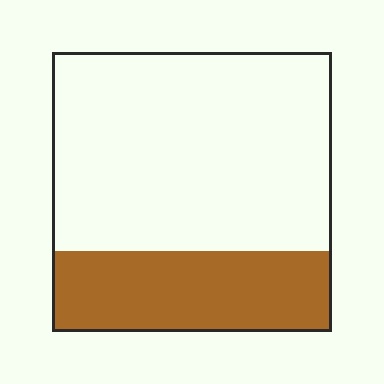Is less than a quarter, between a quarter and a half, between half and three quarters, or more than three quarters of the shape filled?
Between a quarter and a half.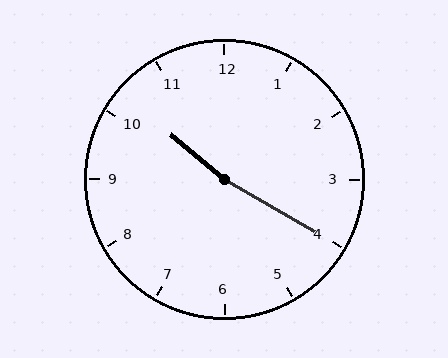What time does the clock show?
10:20.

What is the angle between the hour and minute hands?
Approximately 170 degrees.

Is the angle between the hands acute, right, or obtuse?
It is obtuse.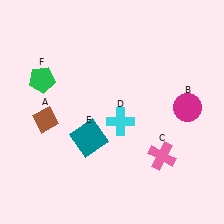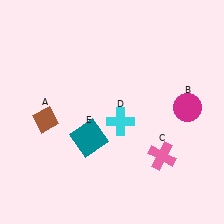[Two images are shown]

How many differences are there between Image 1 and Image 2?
There is 1 difference between the two images.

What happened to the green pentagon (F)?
The green pentagon (F) was removed in Image 2. It was in the top-left area of Image 1.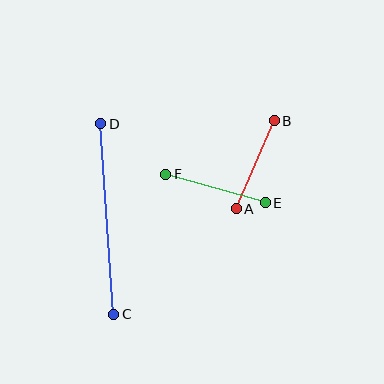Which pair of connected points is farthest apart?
Points C and D are farthest apart.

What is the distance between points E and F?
The distance is approximately 103 pixels.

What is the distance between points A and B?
The distance is approximately 95 pixels.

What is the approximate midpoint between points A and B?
The midpoint is at approximately (255, 165) pixels.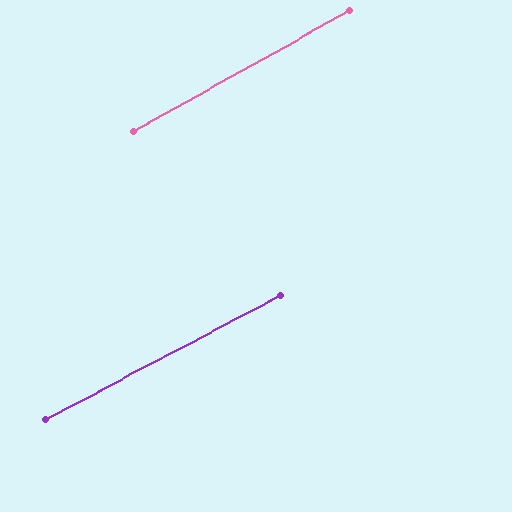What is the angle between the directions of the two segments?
Approximately 1 degree.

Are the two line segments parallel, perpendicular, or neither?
Parallel — their directions differ by only 1.4°.